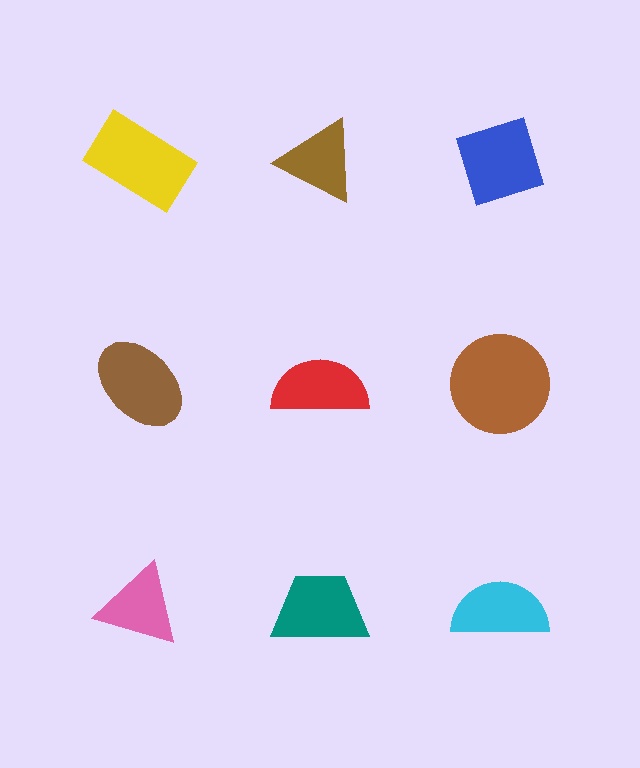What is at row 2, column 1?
A brown ellipse.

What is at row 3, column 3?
A cyan semicircle.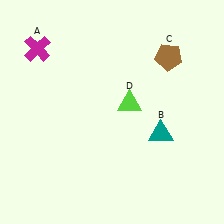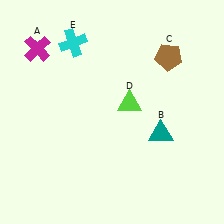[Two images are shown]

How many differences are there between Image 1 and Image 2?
There is 1 difference between the two images.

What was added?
A cyan cross (E) was added in Image 2.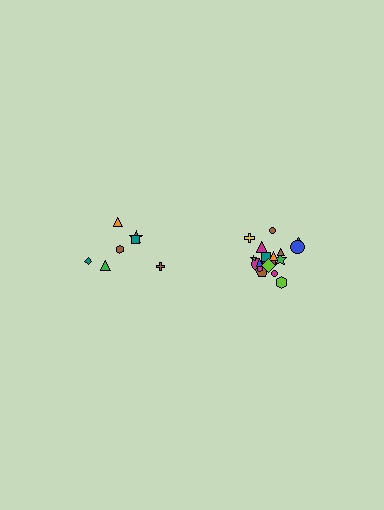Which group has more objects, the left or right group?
The right group.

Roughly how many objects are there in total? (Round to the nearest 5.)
Roughly 25 objects in total.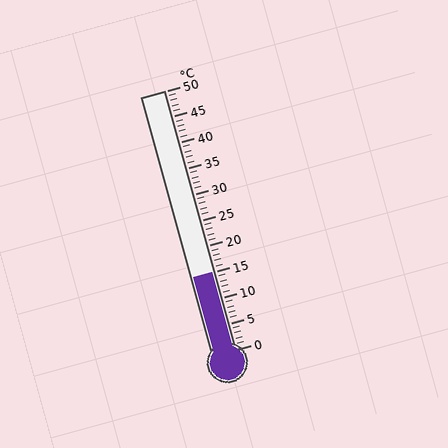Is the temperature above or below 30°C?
The temperature is below 30°C.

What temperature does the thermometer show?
The thermometer shows approximately 15°C.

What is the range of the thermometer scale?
The thermometer scale ranges from 0°C to 50°C.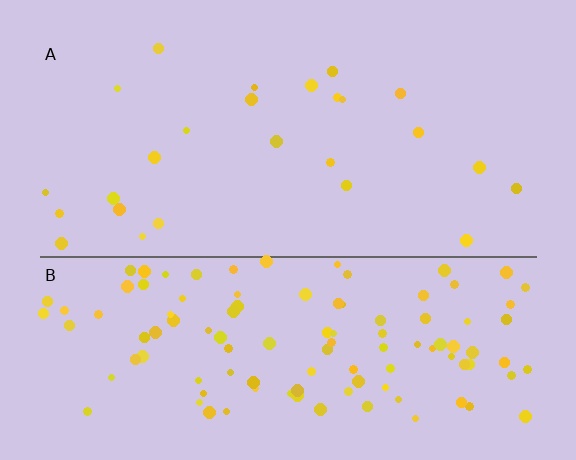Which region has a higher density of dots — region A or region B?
B (the bottom).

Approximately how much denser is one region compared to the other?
Approximately 4.5× — region B over region A.